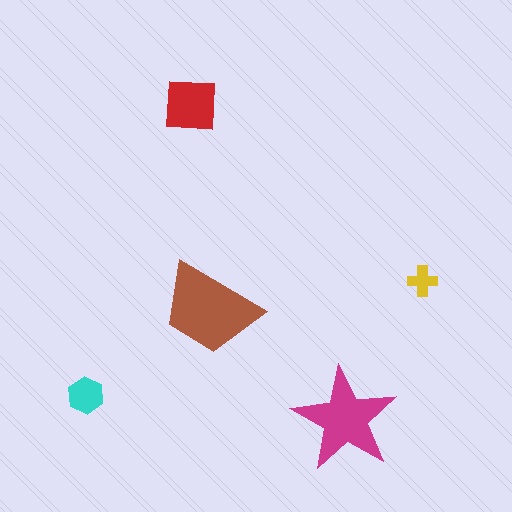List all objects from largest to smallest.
The brown trapezoid, the magenta star, the red square, the cyan hexagon, the yellow cross.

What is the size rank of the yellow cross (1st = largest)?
5th.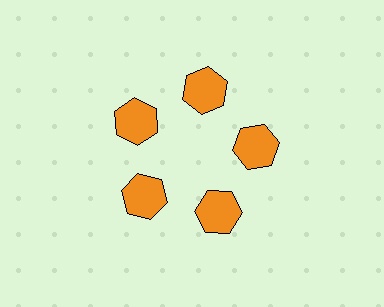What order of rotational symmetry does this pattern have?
This pattern has 5-fold rotational symmetry.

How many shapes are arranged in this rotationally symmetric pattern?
There are 5 shapes, arranged in 5 groups of 1.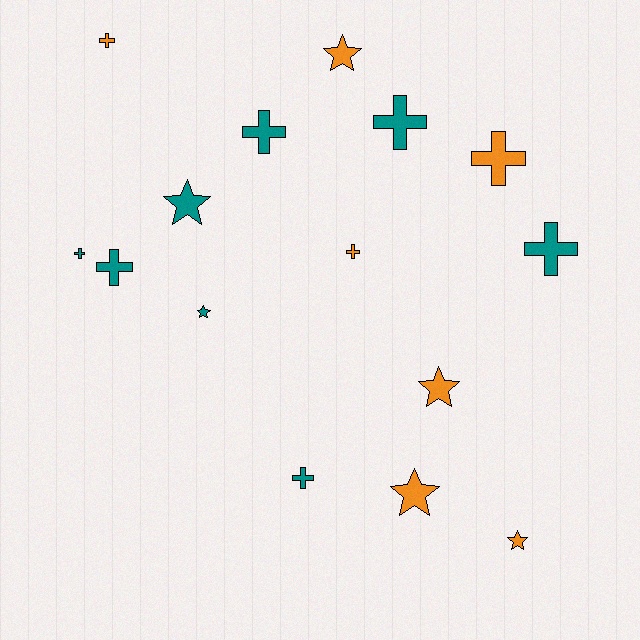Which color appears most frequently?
Teal, with 8 objects.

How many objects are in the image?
There are 15 objects.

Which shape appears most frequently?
Cross, with 9 objects.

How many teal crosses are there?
There are 6 teal crosses.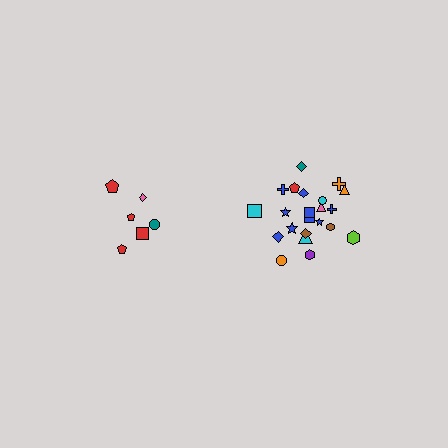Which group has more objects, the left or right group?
The right group.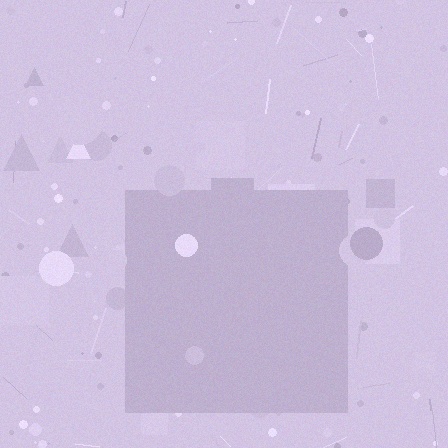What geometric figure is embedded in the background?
A square is embedded in the background.